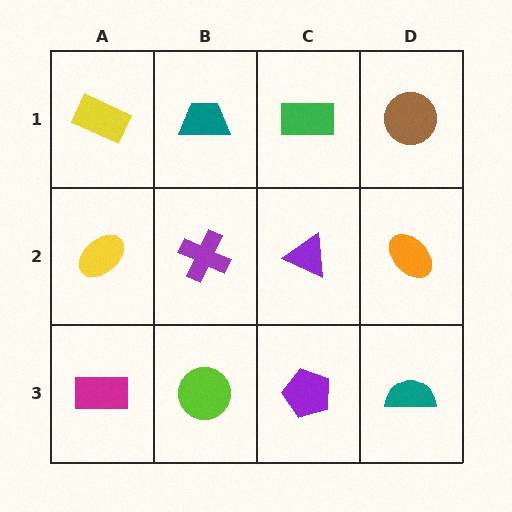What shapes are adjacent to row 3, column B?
A purple cross (row 2, column B), a magenta rectangle (row 3, column A), a purple pentagon (row 3, column C).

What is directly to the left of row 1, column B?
A yellow rectangle.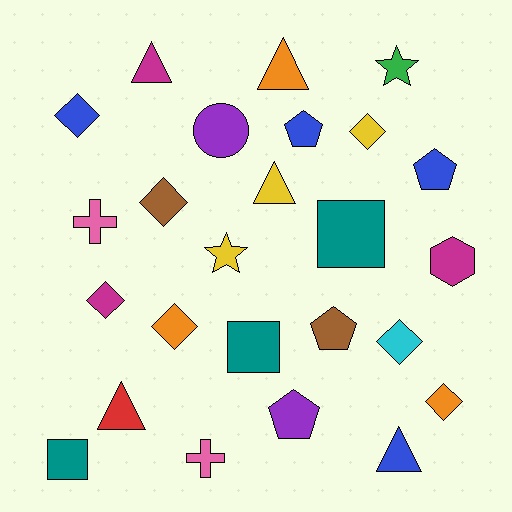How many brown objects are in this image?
There are 2 brown objects.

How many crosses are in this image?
There are 2 crosses.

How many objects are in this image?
There are 25 objects.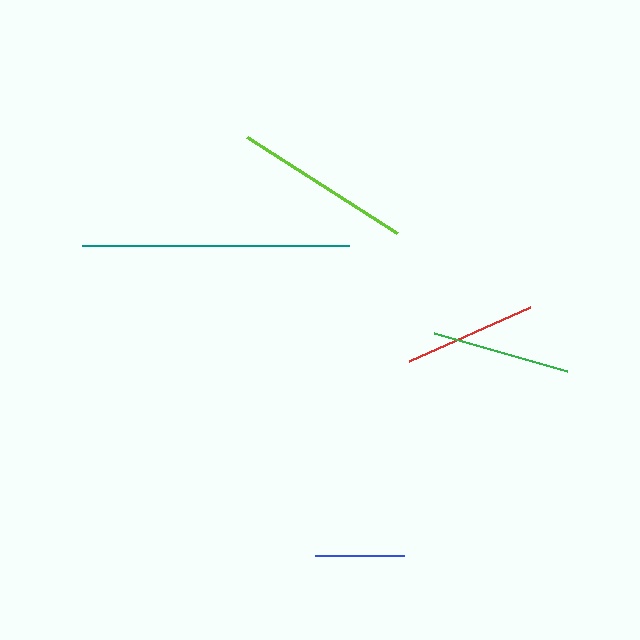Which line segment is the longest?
The teal line is the longest at approximately 267 pixels.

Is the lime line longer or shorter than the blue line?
The lime line is longer than the blue line.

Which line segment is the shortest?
The blue line is the shortest at approximately 89 pixels.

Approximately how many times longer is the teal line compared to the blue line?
The teal line is approximately 3.0 times the length of the blue line.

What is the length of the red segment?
The red segment is approximately 133 pixels long.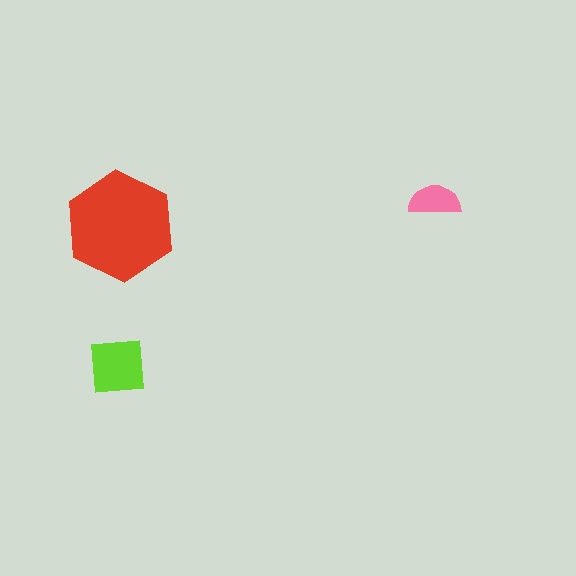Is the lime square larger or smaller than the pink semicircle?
Larger.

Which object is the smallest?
The pink semicircle.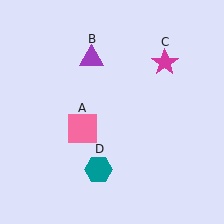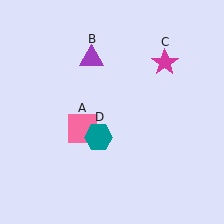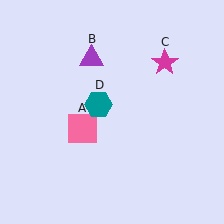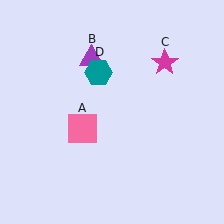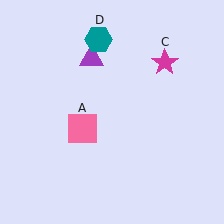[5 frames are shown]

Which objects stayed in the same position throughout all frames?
Pink square (object A) and purple triangle (object B) and magenta star (object C) remained stationary.